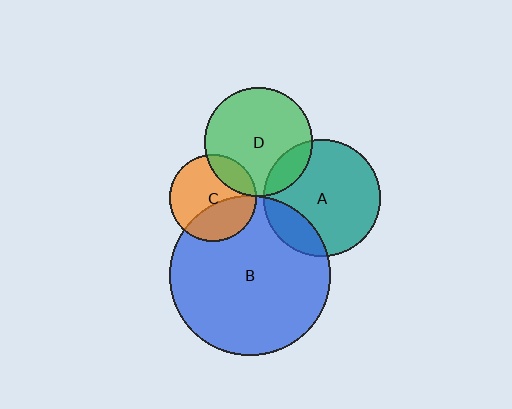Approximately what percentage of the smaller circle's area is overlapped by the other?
Approximately 20%.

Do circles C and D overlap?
Yes.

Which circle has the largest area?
Circle B (blue).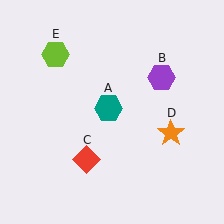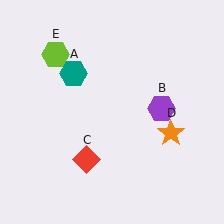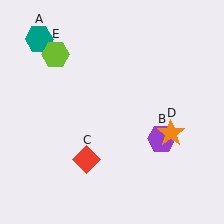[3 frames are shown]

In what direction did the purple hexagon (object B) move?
The purple hexagon (object B) moved down.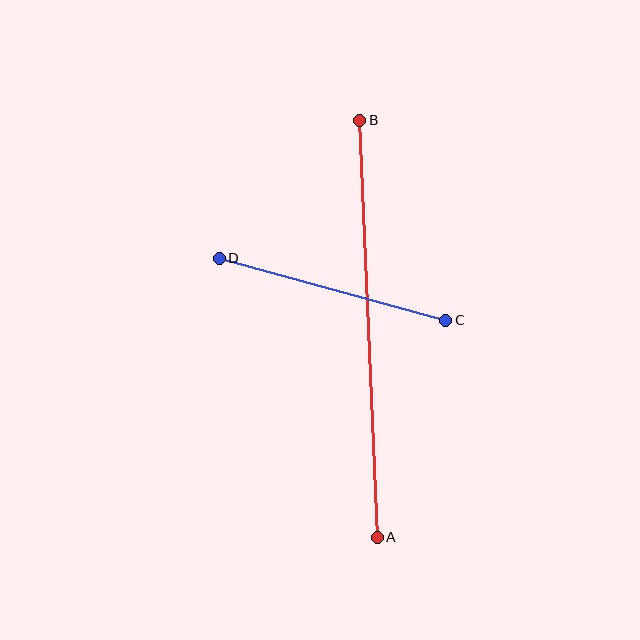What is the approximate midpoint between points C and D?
The midpoint is at approximately (333, 289) pixels.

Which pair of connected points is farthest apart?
Points A and B are farthest apart.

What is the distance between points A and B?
The distance is approximately 418 pixels.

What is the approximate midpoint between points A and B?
The midpoint is at approximately (368, 329) pixels.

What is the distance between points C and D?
The distance is approximately 235 pixels.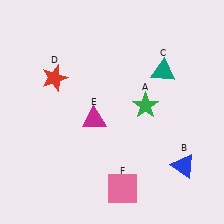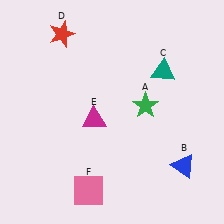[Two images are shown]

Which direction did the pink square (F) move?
The pink square (F) moved left.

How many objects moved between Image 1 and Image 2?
2 objects moved between the two images.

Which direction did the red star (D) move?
The red star (D) moved up.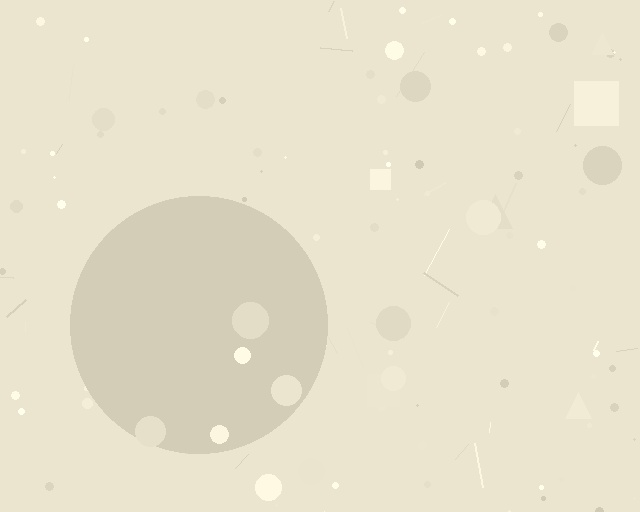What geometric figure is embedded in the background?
A circle is embedded in the background.